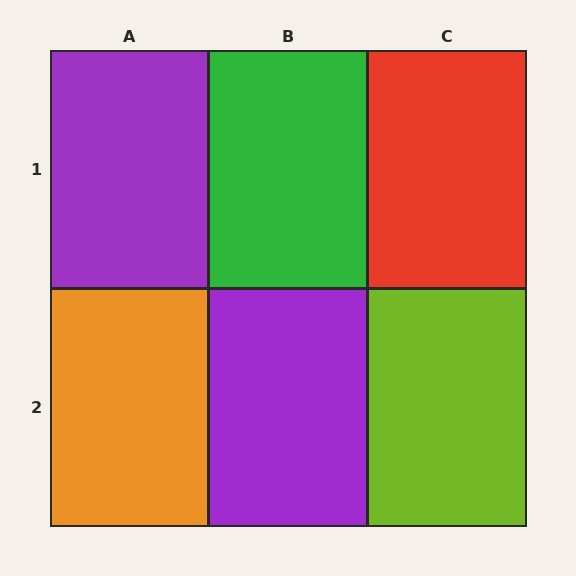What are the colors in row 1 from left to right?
Purple, green, red.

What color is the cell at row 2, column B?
Purple.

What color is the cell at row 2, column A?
Orange.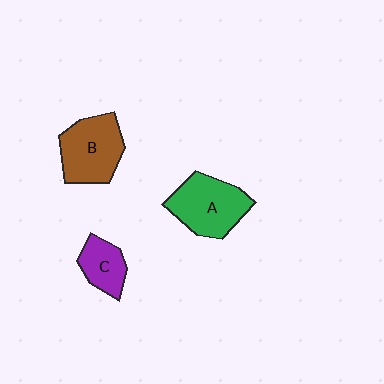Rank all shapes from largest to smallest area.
From largest to smallest: A (green), B (brown), C (purple).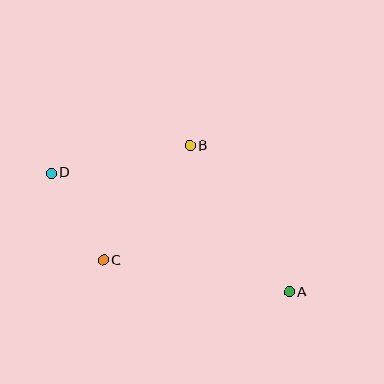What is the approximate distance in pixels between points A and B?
The distance between A and B is approximately 177 pixels.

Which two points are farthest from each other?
Points A and D are farthest from each other.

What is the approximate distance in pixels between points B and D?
The distance between B and D is approximately 141 pixels.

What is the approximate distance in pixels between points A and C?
The distance between A and C is approximately 189 pixels.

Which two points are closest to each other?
Points C and D are closest to each other.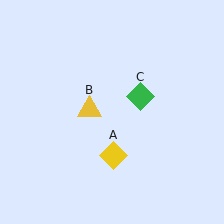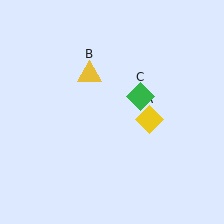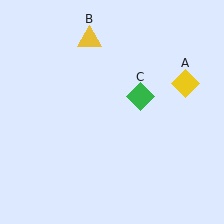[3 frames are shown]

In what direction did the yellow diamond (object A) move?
The yellow diamond (object A) moved up and to the right.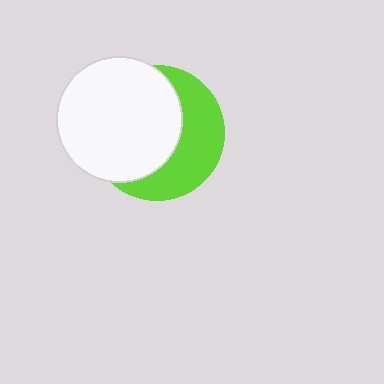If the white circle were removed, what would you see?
You would see the complete lime circle.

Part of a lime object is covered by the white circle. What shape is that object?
It is a circle.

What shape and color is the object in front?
The object in front is a white circle.